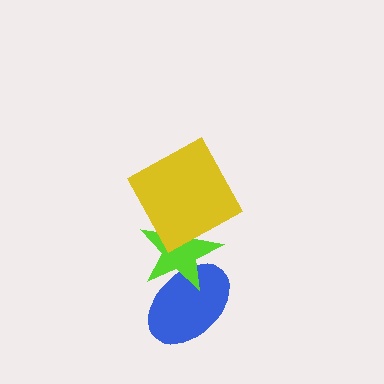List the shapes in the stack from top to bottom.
From top to bottom: the yellow square, the lime star, the blue ellipse.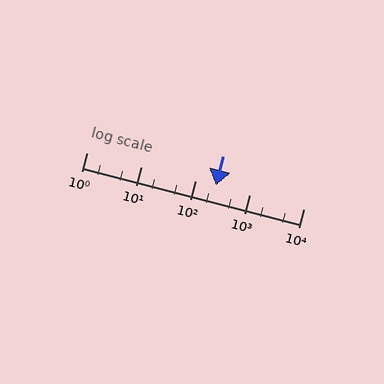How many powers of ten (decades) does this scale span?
The scale spans 4 decades, from 1 to 10000.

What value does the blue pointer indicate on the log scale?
The pointer indicates approximately 240.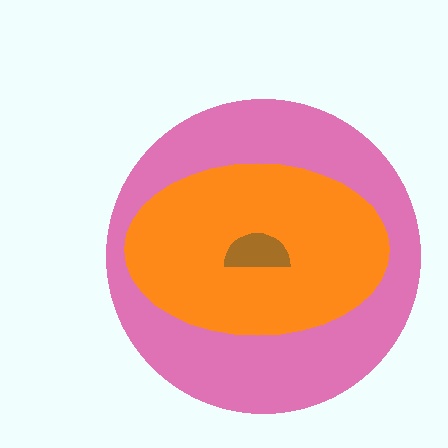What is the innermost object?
The brown semicircle.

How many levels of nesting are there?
3.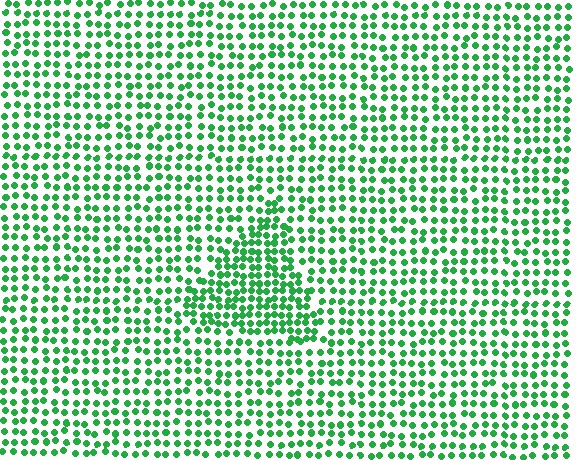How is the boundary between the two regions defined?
The boundary is defined by a change in element density (approximately 1.6x ratio). All elements are the same color, size, and shape.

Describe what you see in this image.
The image contains small green elements arranged at two different densities. A triangle-shaped region is visible where the elements are more densely packed than the surrounding area.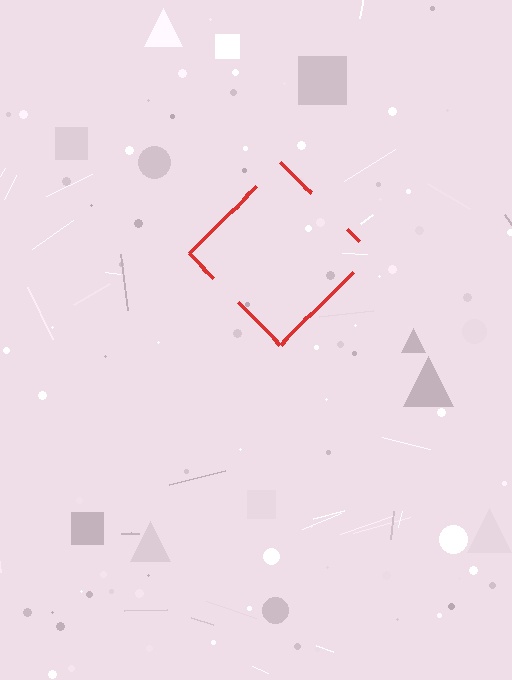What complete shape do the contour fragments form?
The contour fragments form a diamond.